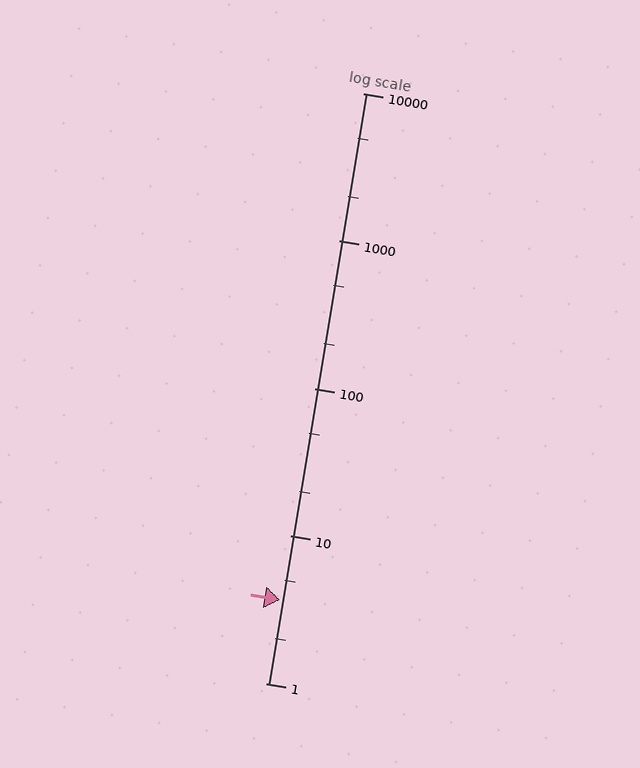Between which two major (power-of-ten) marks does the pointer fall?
The pointer is between 1 and 10.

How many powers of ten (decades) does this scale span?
The scale spans 4 decades, from 1 to 10000.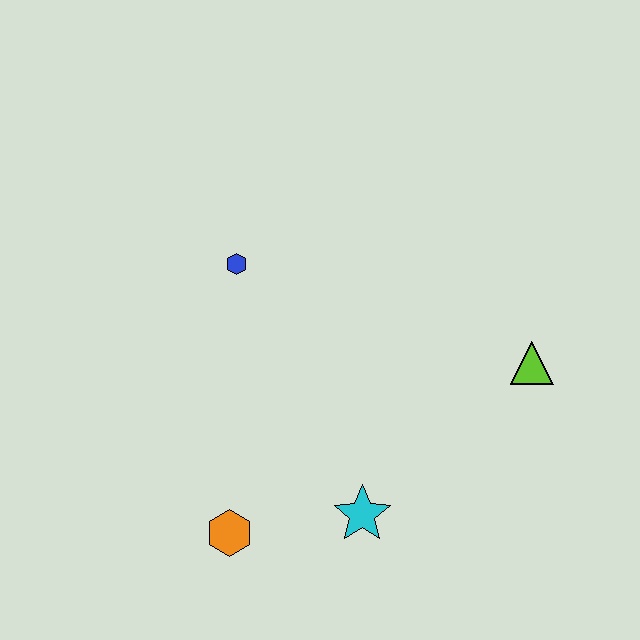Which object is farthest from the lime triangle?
The orange hexagon is farthest from the lime triangle.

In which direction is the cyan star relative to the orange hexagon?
The cyan star is to the right of the orange hexagon.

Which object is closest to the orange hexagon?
The cyan star is closest to the orange hexagon.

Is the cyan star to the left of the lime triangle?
Yes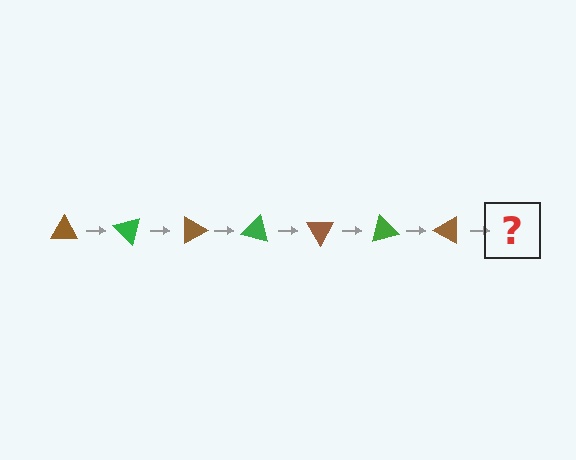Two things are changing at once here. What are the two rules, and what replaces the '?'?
The two rules are that it rotates 45 degrees each step and the color cycles through brown and green. The '?' should be a green triangle, rotated 315 degrees from the start.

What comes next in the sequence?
The next element should be a green triangle, rotated 315 degrees from the start.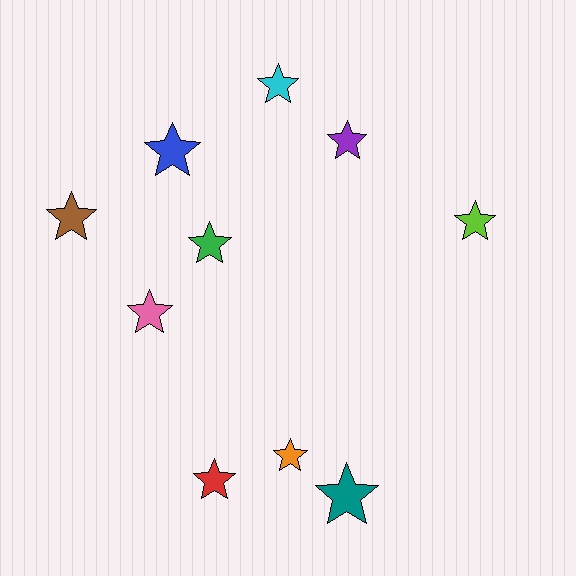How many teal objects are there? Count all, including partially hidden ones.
There is 1 teal object.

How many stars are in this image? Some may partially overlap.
There are 10 stars.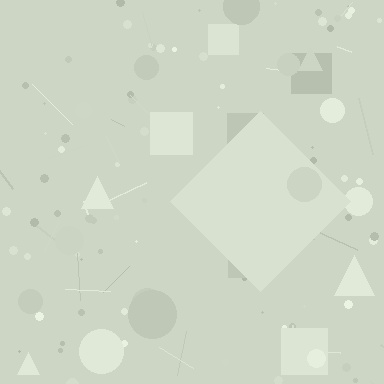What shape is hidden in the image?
A diamond is hidden in the image.